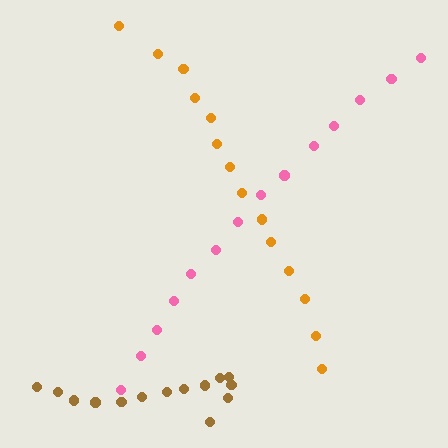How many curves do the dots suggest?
There are 3 distinct paths.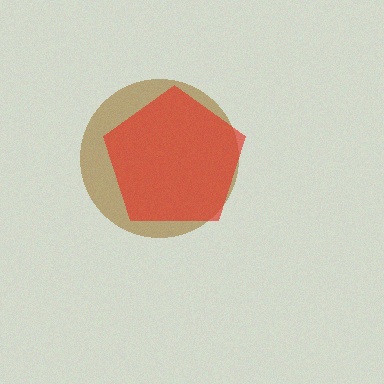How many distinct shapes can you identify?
There are 2 distinct shapes: a brown circle, a red pentagon.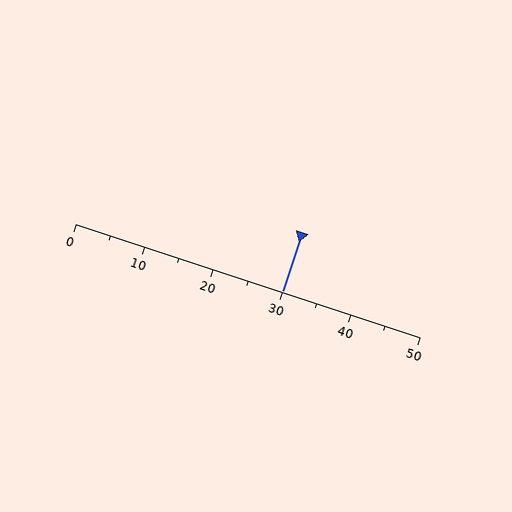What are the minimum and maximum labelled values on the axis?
The axis runs from 0 to 50.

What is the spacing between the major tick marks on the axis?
The major ticks are spaced 10 apart.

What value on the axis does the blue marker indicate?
The marker indicates approximately 30.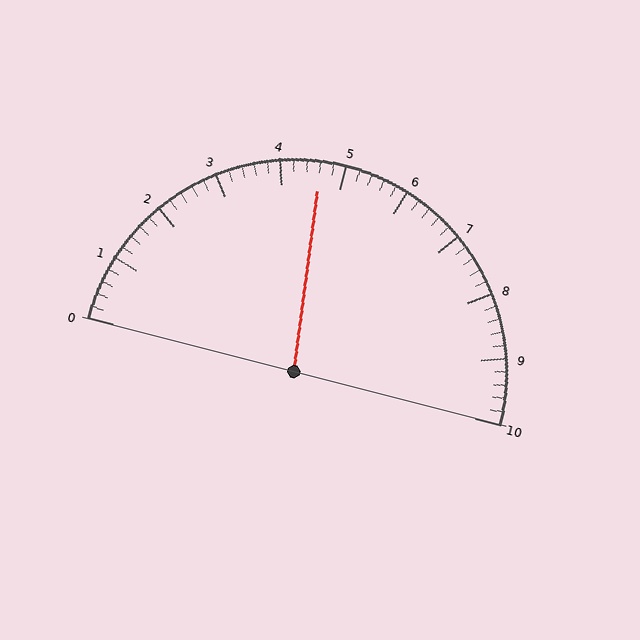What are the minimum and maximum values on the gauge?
The gauge ranges from 0 to 10.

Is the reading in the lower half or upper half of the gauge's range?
The reading is in the lower half of the range (0 to 10).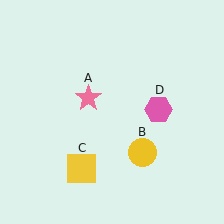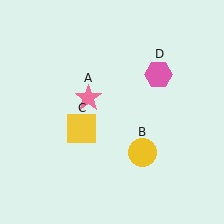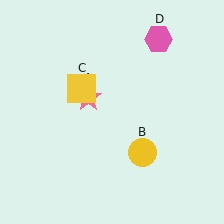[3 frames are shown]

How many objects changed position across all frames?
2 objects changed position: yellow square (object C), pink hexagon (object D).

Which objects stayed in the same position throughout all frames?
Pink star (object A) and yellow circle (object B) remained stationary.